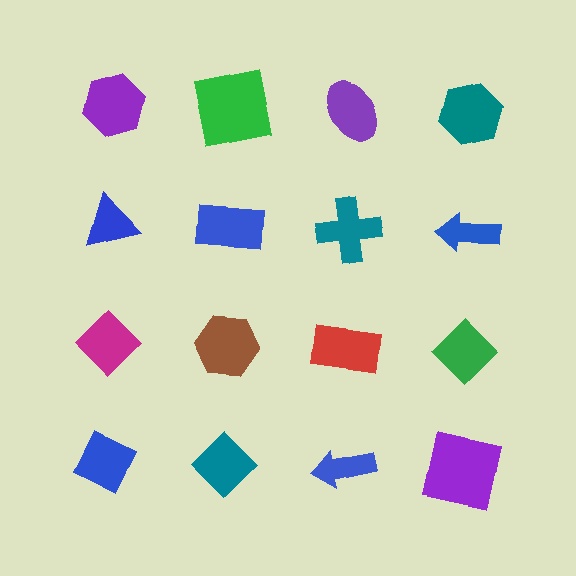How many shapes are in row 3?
4 shapes.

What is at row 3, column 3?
A red rectangle.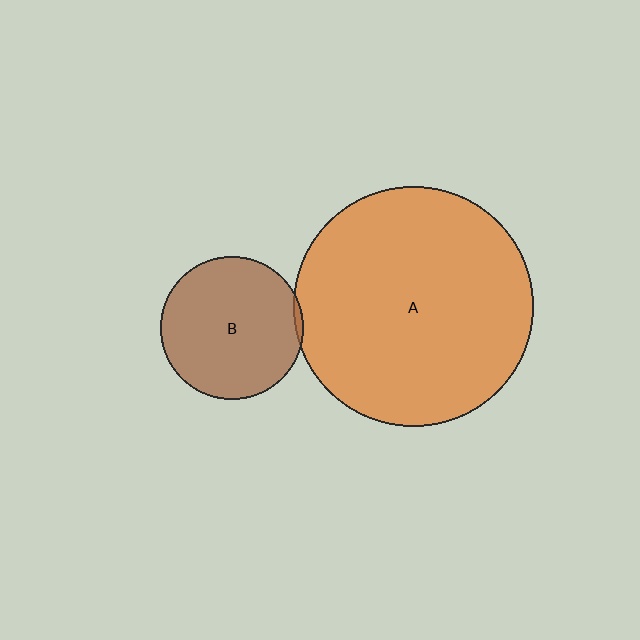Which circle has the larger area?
Circle A (orange).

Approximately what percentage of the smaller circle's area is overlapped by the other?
Approximately 5%.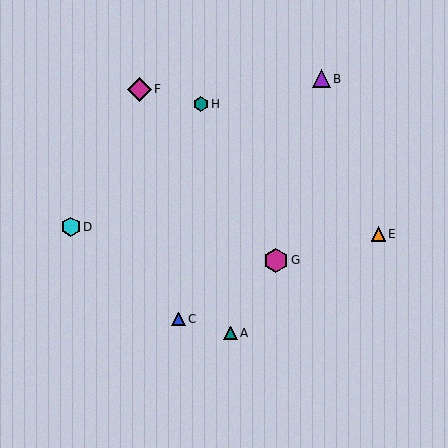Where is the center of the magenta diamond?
The center of the magenta diamond is at (139, 89).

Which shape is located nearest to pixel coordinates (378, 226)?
The orange triangle (labeled E) at (378, 234) is nearest to that location.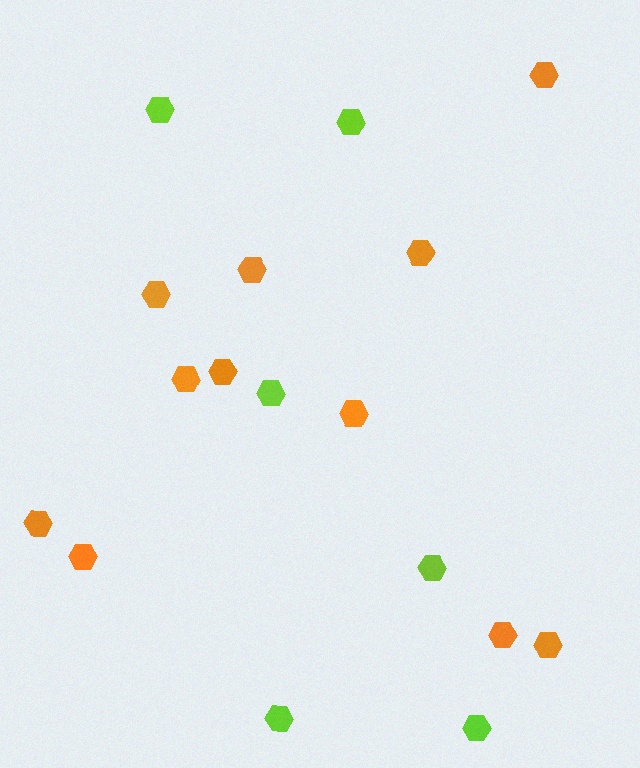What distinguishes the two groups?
There are 2 groups: one group of lime hexagons (6) and one group of orange hexagons (11).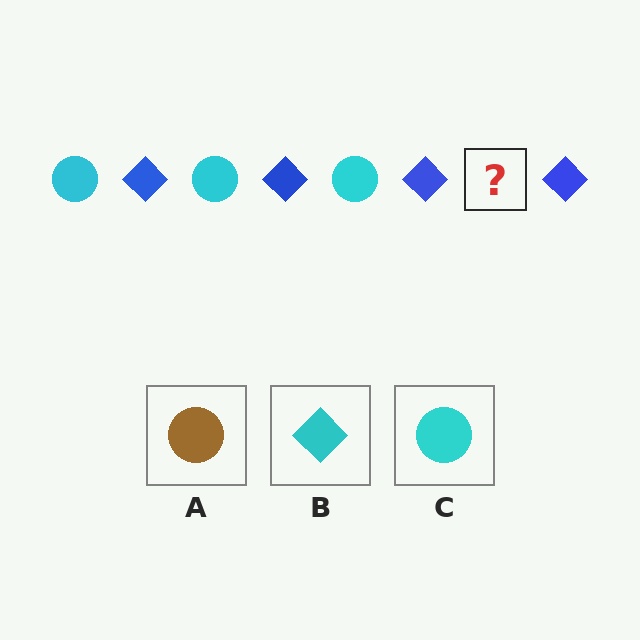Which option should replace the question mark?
Option C.